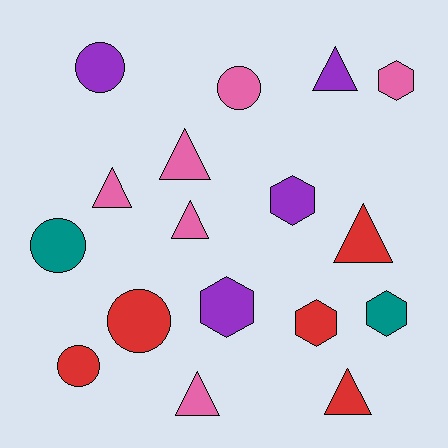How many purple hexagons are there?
There are 2 purple hexagons.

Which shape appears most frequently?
Triangle, with 7 objects.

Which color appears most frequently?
Pink, with 6 objects.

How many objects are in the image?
There are 17 objects.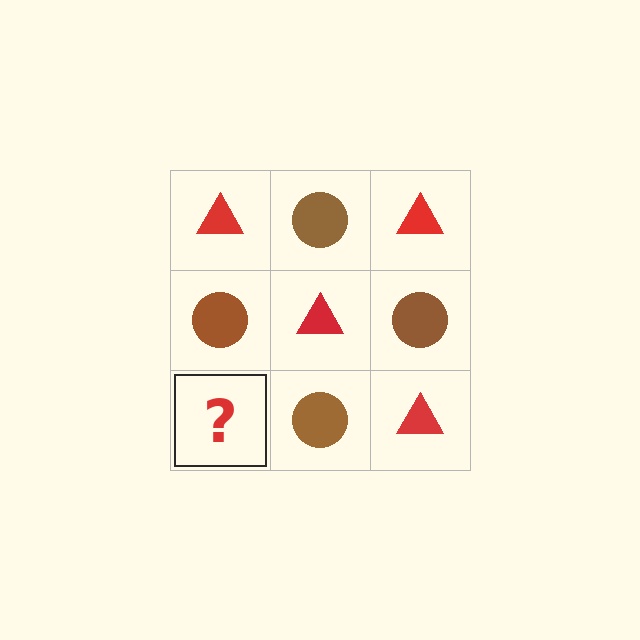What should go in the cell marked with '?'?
The missing cell should contain a red triangle.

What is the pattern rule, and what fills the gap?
The rule is that it alternates red triangle and brown circle in a checkerboard pattern. The gap should be filled with a red triangle.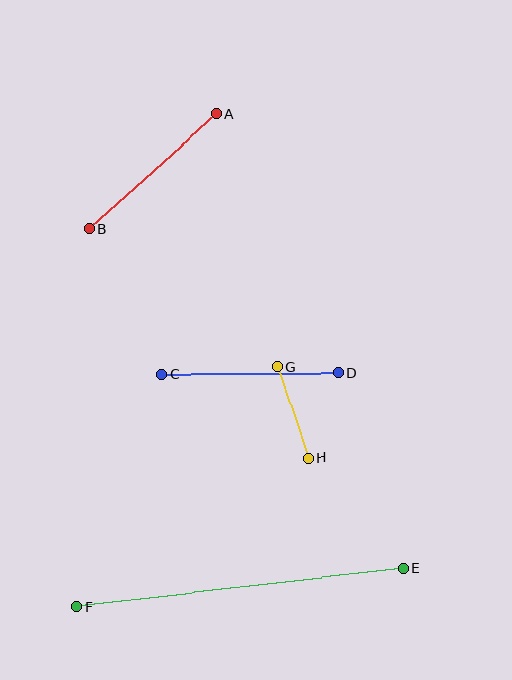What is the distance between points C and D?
The distance is approximately 177 pixels.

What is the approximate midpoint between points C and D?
The midpoint is at approximately (250, 373) pixels.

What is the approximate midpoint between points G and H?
The midpoint is at approximately (293, 412) pixels.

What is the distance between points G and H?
The distance is approximately 96 pixels.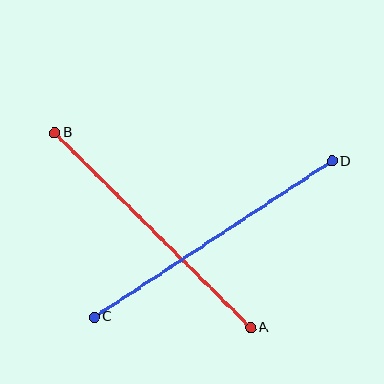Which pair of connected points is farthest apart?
Points C and D are farthest apart.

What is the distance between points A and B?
The distance is approximately 276 pixels.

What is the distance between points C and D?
The distance is approximately 284 pixels.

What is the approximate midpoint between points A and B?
The midpoint is at approximately (153, 230) pixels.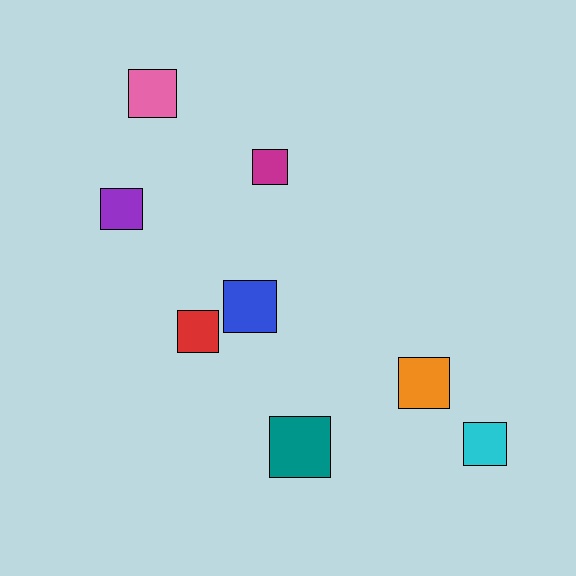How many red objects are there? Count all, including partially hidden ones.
There is 1 red object.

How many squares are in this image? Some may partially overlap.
There are 8 squares.